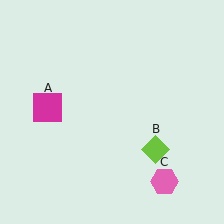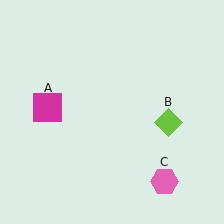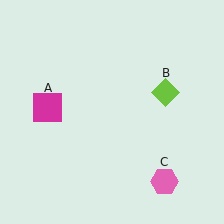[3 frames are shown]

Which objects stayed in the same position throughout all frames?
Magenta square (object A) and pink hexagon (object C) remained stationary.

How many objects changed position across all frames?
1 object changed position: lime diamond (object B).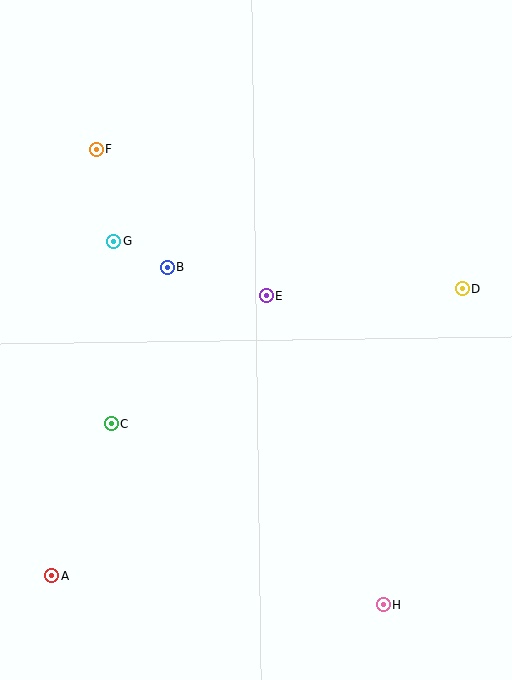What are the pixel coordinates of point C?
Point C is at (111, 424).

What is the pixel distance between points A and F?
The distance between A and F is 429 pixels.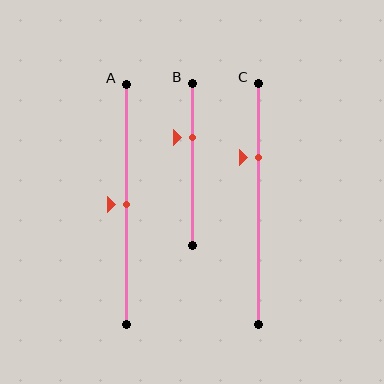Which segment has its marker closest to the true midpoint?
Segment A has its marker closest to the true midpoint.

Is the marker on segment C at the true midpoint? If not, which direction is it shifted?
No, the marker on segment C is shifted upward by about 19% of the segment length.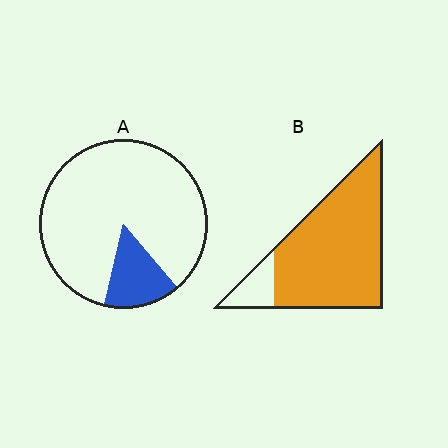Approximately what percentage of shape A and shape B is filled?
A is approximately 15% and B is approximately 85%.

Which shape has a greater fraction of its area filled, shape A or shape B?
Shape B.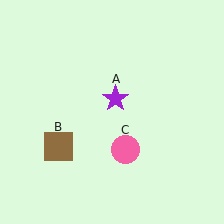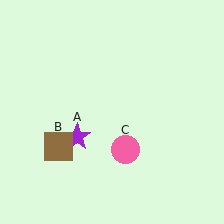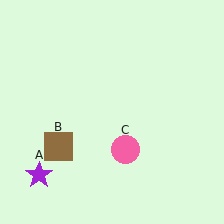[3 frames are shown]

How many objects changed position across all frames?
1 object changed position: purple star (object A).